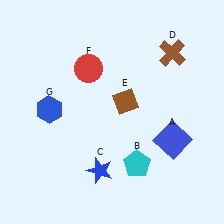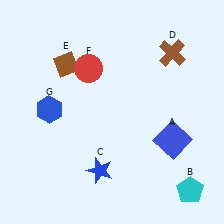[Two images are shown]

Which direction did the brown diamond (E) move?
The brown diamond (E) moved left.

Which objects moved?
The objects that moved are: the cyan pentagon (B), the brown diamond (E).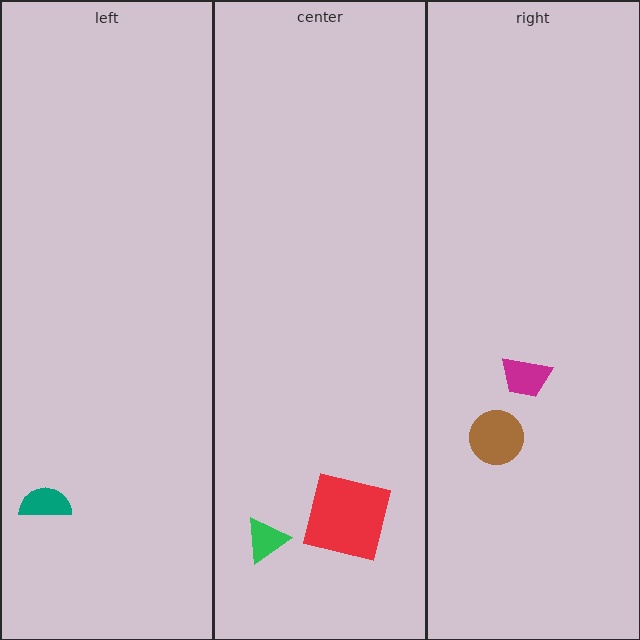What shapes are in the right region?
The magenta trapezoid, the brown circle.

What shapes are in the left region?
The teal semicircle.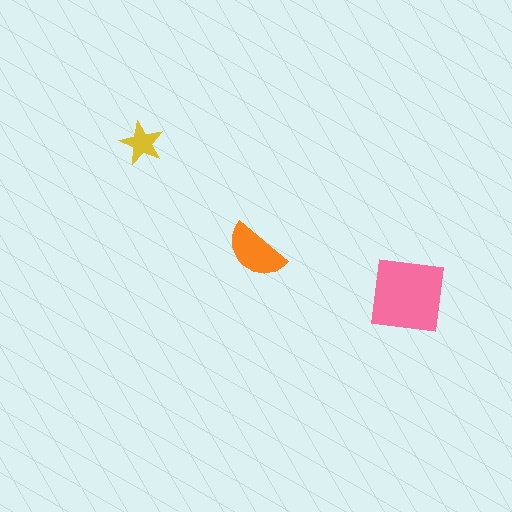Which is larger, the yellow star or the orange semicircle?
The orange semicircle.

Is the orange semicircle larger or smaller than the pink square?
Smaller.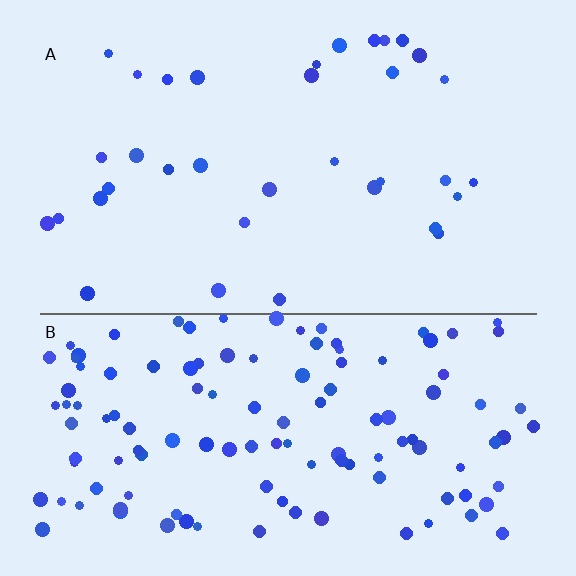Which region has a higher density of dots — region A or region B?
B (the bottom).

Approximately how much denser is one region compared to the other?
Approximately 3.6× — region B over region A.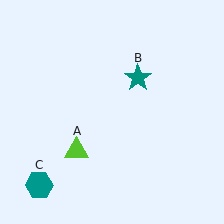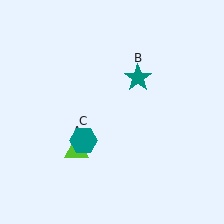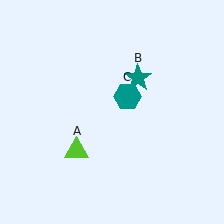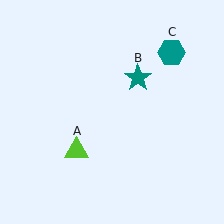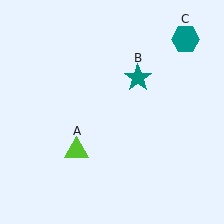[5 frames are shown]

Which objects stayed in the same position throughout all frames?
Lime triangle (object A) and teal star (object B) remained stationary.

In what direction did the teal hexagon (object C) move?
The teal hexagon (object C) moved up and to the right.